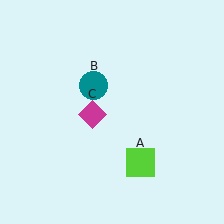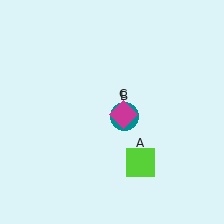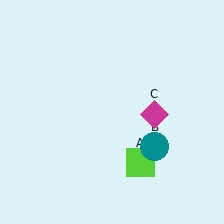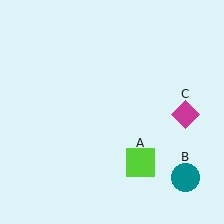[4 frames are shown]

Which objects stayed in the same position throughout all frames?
Lime square (object A) remained stationary.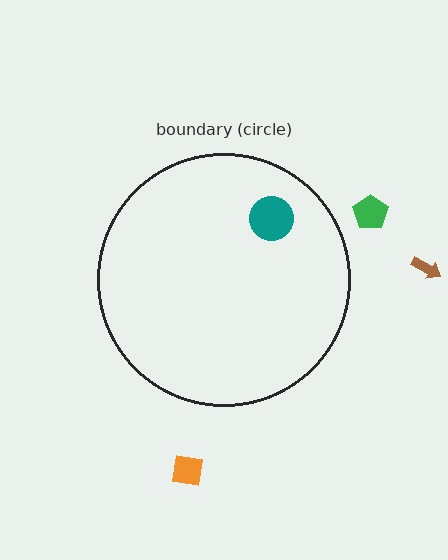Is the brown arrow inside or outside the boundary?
Outside.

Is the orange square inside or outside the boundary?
Outside.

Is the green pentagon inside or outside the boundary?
Outside.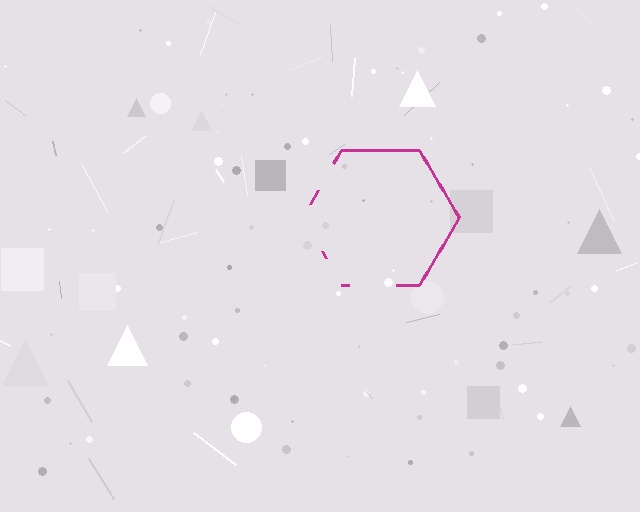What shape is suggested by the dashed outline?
The dashed outline suggests a hexagon.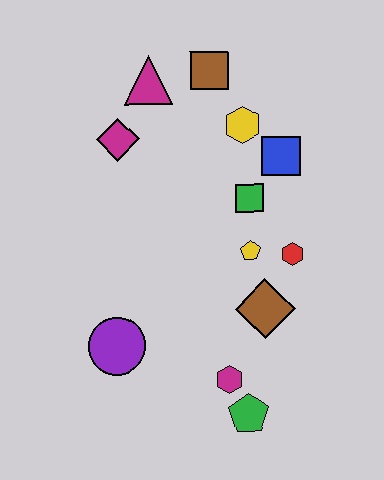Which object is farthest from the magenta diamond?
The green pentagon is farthest from the magenta diamond.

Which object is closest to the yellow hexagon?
The blue square is closest to the yellow hexagon.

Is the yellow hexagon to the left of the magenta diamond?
No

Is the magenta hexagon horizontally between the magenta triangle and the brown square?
No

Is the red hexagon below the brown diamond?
No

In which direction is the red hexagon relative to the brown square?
The red hexagon is below the brown square.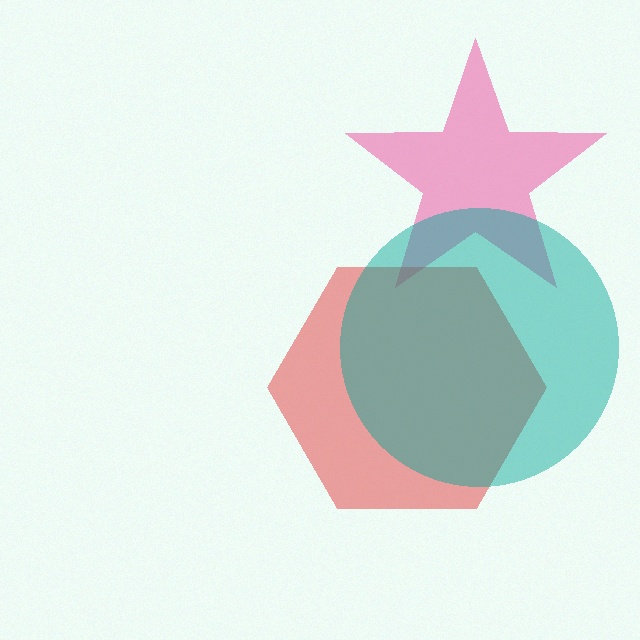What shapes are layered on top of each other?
The layered shapes are: a pink star, a red hexagon, a teal circle.